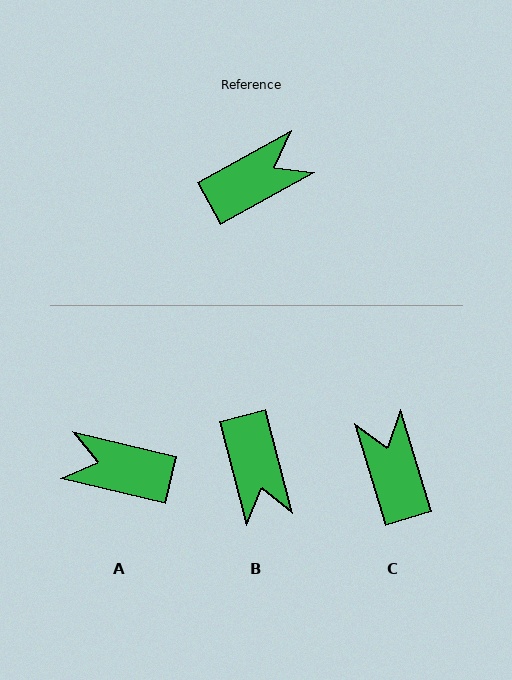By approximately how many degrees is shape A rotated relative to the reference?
Approximately 137 degrees counter-clockwise.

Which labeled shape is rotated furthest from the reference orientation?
A, about 137 degrees away.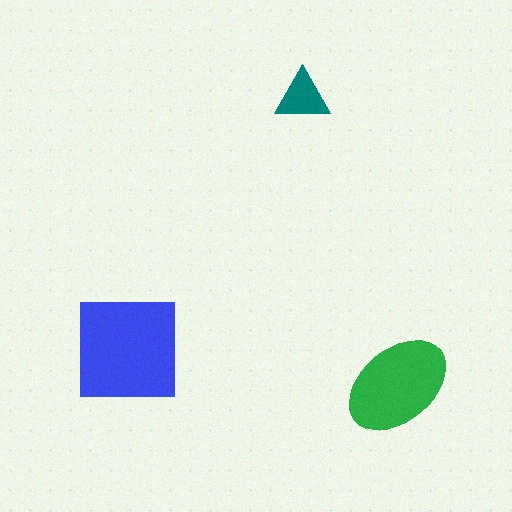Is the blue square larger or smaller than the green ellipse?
Larger.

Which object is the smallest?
The teal triangle.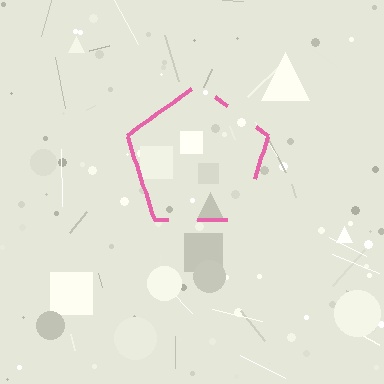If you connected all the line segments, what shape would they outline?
They would outline a pentagon.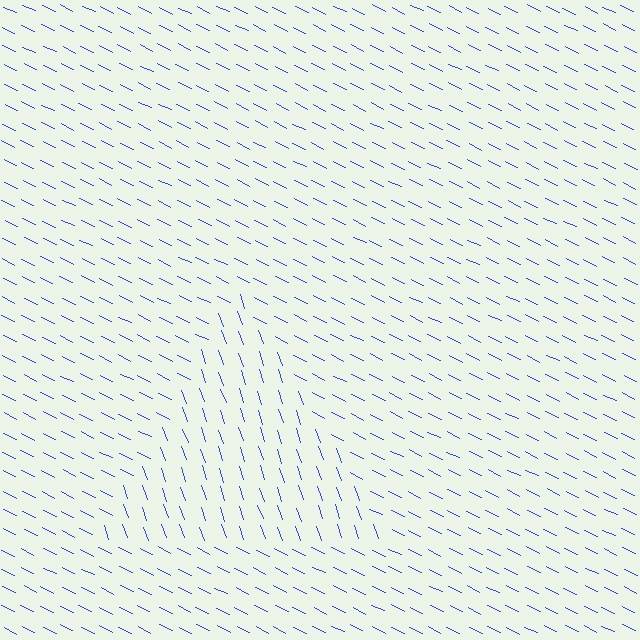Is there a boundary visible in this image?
Yes, there is a texture boundary formed by a change in line orientation.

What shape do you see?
I see a triangle.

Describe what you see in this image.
The image is filled with small blue line segments. A triangle region in the image has lines oriented differently from the surrounding lines, creating a visible texture boundary.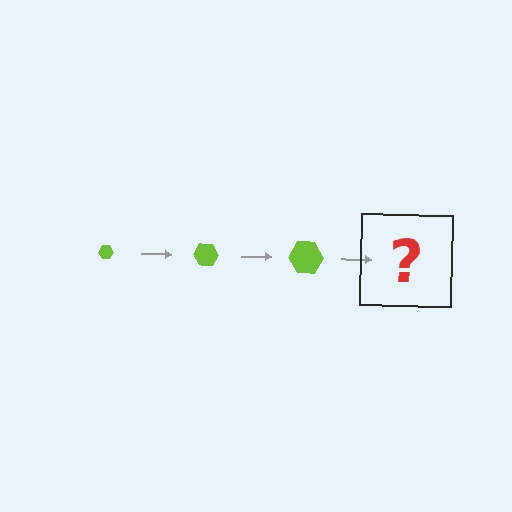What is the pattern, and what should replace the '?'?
The pattern is that the hexagon gets progressively larger each step. The '?' should be a lime hexagon, larger than the previous one.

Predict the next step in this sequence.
The next step is a lime hexagon, larger than the previous one.